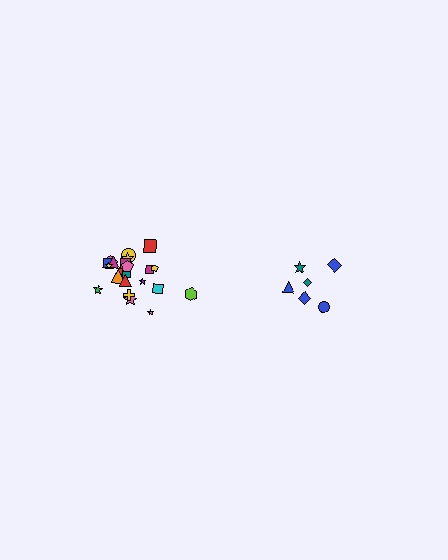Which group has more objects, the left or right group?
The left group.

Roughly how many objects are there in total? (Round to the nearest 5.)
Roughly 30 objects in total.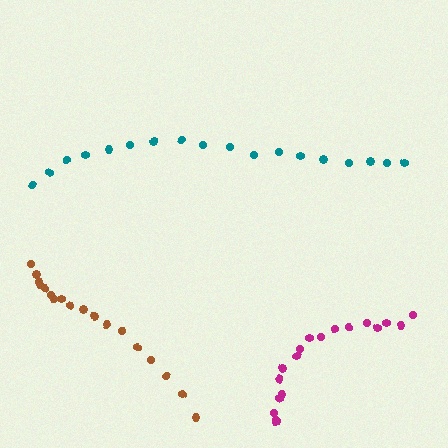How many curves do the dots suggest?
There are 3 distinct paths.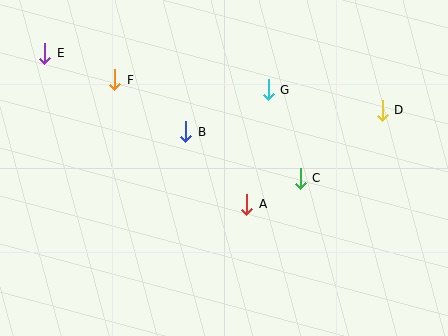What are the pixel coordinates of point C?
Point C is at (300, 178).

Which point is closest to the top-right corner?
Point D is closest to the top-right corner.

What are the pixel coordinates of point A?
Point A is at (247, 204).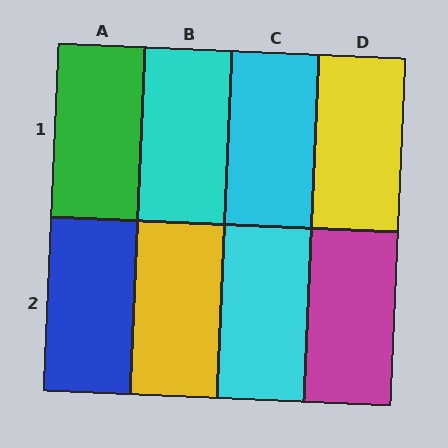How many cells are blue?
1 cell is blue.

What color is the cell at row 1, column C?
Cyan.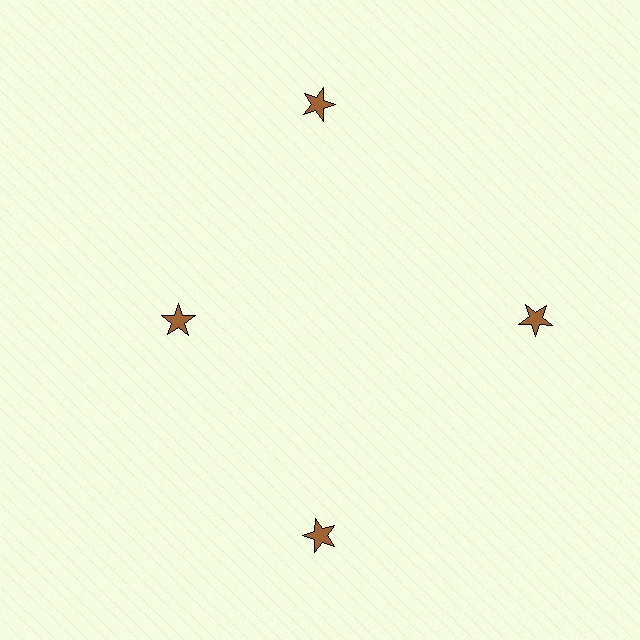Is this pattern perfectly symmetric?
No. The 4 brown stars are arranged in a ring, but one element near the 9 o'clock position is pulled inward toward the center, breaking the 4-fold rotational symmetry.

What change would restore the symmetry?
The symmetry would be restored by moving it outward, back onto the ring so that all 4 stars sit at equal angles and equal distance from the center.